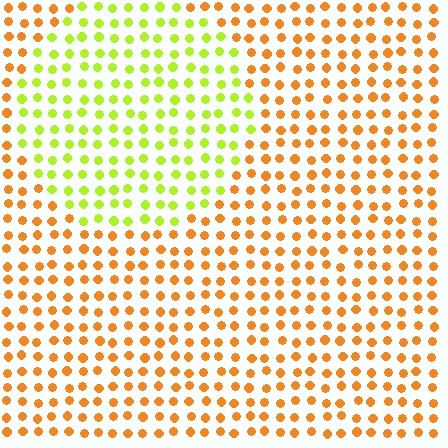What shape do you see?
I see a circle.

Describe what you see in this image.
The image is filled with small orange elements in a uniform arrangement. A circle-shaped region is visible where the elements are tinted to a slightly different hue, forming a subtle color boundary.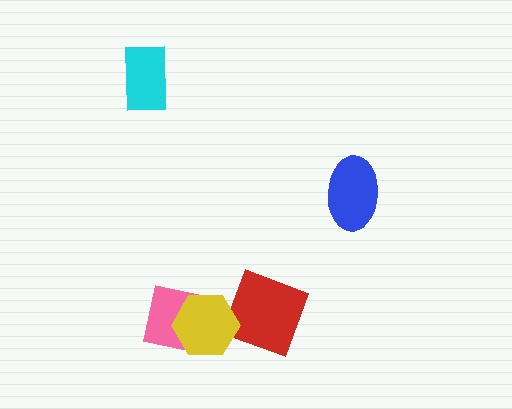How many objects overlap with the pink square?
1 object overlaps with the pink square.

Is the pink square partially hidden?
Yes, it is partially covered by another shape.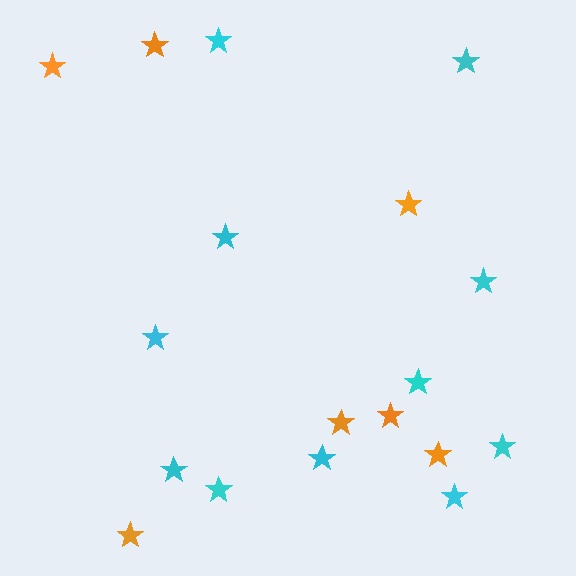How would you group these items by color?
There are 2 groups: one group of cyan stars (11) and one group of orange stars (7).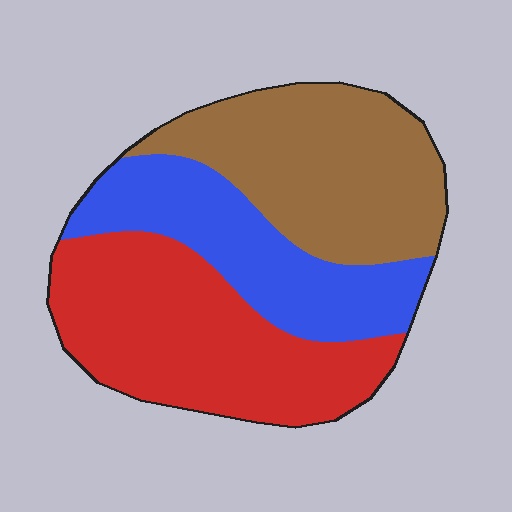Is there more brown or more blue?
Brown.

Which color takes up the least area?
Blue, at roughly 25%.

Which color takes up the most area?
Red, at roughly 40%.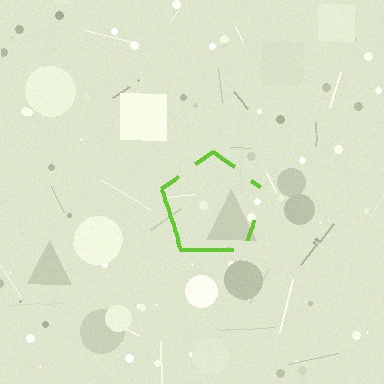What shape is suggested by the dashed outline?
The dashed outline suggests a pentagon.